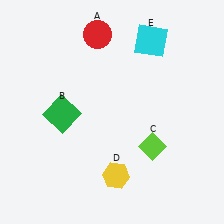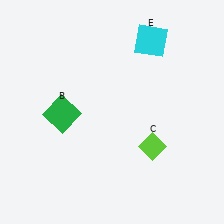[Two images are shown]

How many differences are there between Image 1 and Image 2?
There are 2 differences between the two images.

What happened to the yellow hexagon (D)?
The yellow hexagon (D) was removed in Image 2. It was in the bottom-right area of Image 1.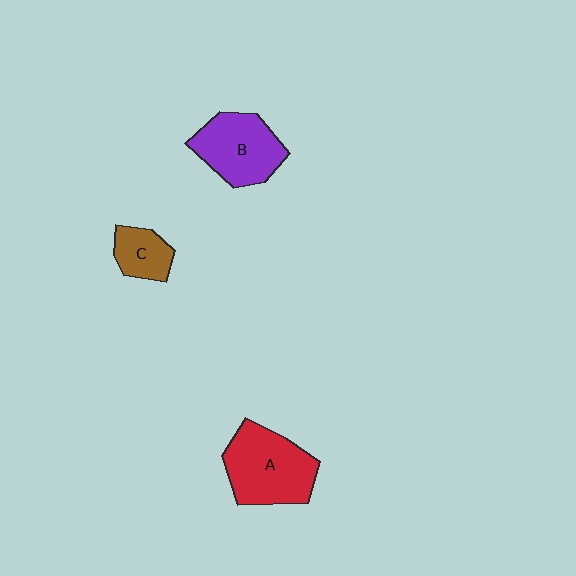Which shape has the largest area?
Shape A (red).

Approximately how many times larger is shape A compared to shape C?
Approximately 2.2 times.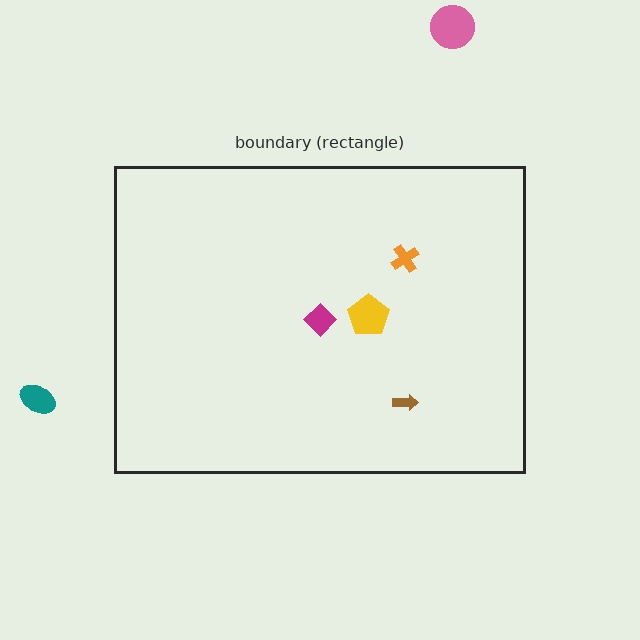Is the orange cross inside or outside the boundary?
Inside.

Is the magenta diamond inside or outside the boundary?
Inside.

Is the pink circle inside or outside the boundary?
Outside.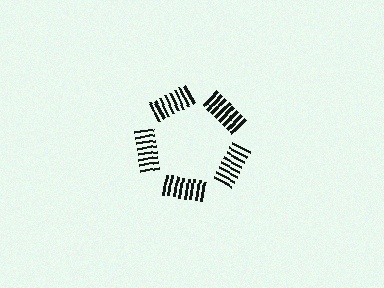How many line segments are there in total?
40 — 8 along each of the 5 edges.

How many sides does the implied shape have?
5 sides — the line-ends trace a pentagon.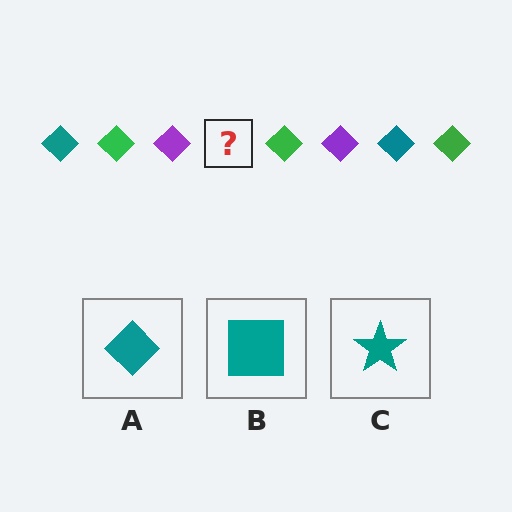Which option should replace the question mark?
Option A.